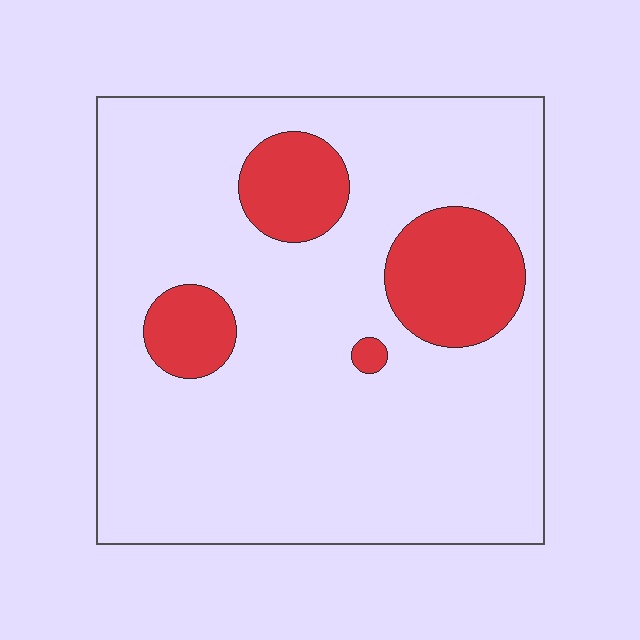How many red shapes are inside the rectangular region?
4.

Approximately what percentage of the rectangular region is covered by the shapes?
Approximately 15%.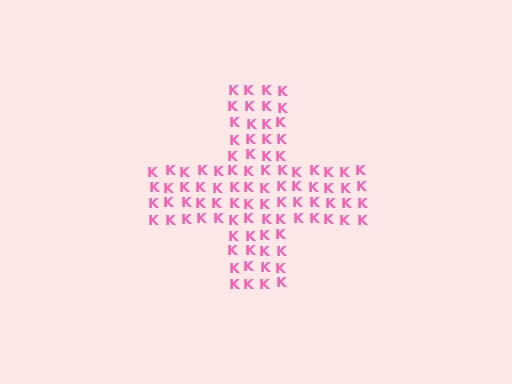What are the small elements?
The small elements are letter K's.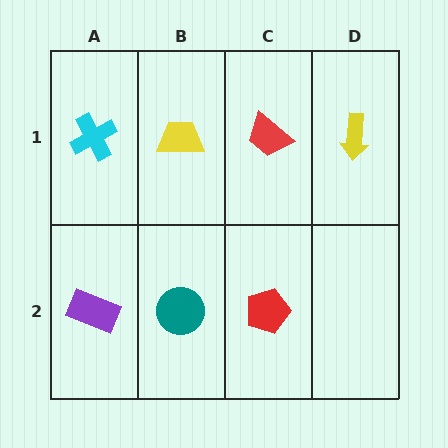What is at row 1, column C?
A red trapezoid.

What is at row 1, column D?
A yellow arrow.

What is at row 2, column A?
A purple rectangle.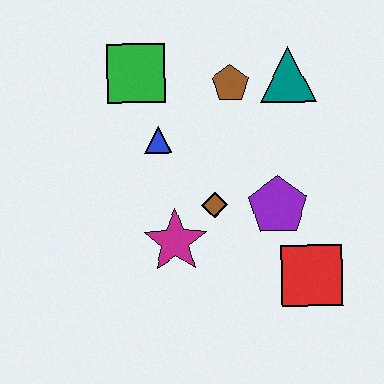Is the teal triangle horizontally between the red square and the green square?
Yes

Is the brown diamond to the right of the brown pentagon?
No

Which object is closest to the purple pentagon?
The brown diamond is closest to the purple pentagon.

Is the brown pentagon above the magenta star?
Yes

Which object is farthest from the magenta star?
The teal triangle is farthest from the magenta star.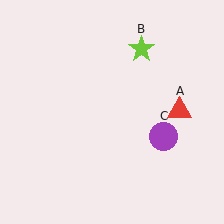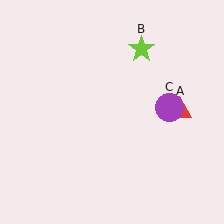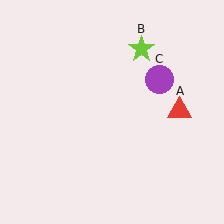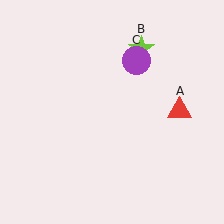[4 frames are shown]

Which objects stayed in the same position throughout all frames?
Red triangle (object A) and lime star (object B) remained stationary.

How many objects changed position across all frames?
1 object changed position: purple circle (object C).